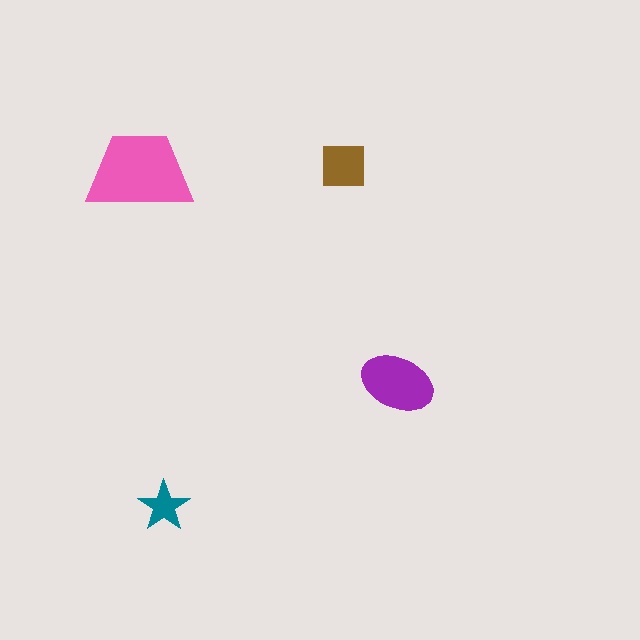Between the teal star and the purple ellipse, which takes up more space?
The purple ellipse.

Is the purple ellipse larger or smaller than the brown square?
Larger.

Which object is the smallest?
The teal star.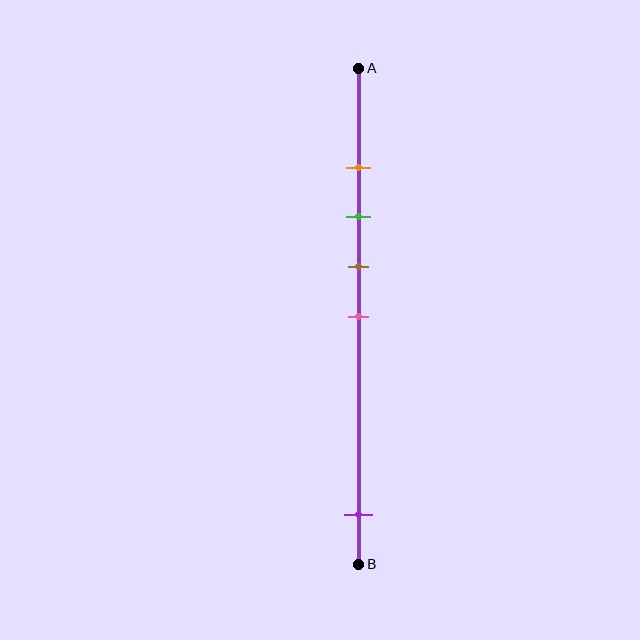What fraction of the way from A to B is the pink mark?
The pink mark is approximately 50% (0.5) of the way from A to B.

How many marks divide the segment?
There are 5 marks dividing the segment.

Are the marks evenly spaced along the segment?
No, the marks are not evenly spaced.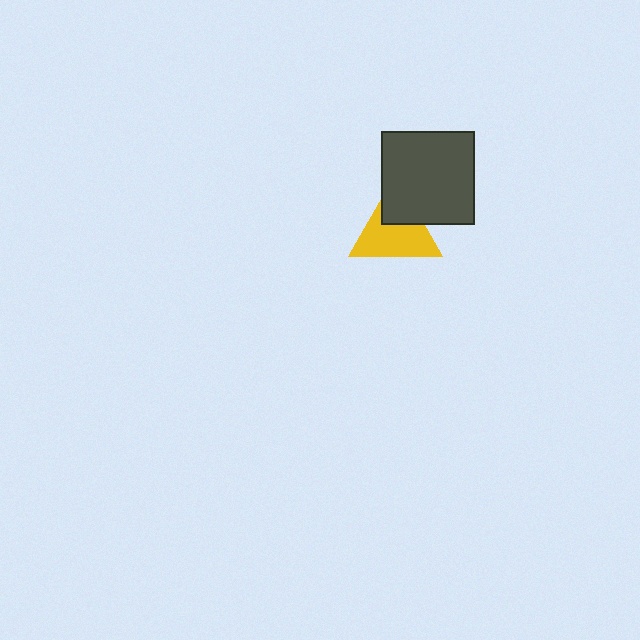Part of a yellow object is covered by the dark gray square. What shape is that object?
It is a triangle.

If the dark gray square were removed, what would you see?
You would see the complete yellow triangle.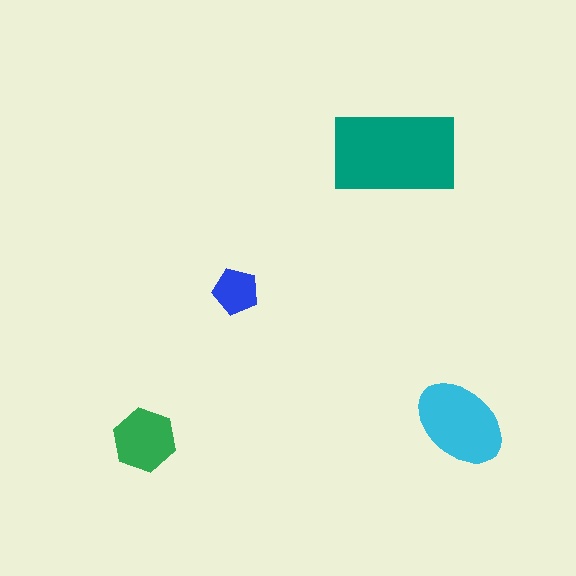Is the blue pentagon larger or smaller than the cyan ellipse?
Smaller.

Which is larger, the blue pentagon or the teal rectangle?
The teal rectangle.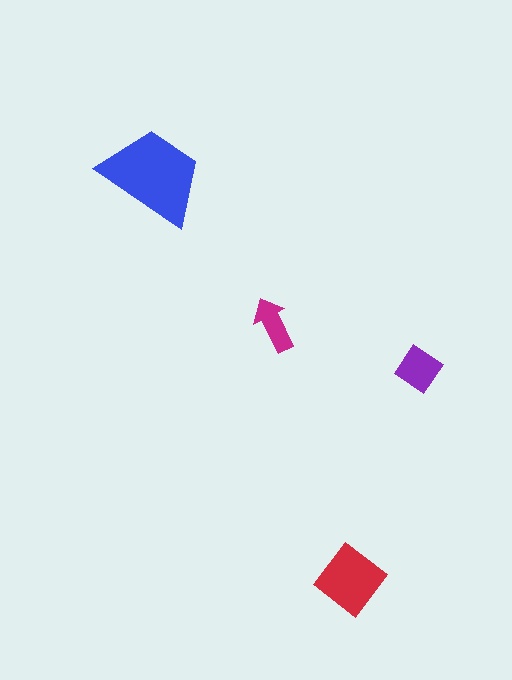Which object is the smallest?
The magenta arrow.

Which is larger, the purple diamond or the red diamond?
The red diamond.